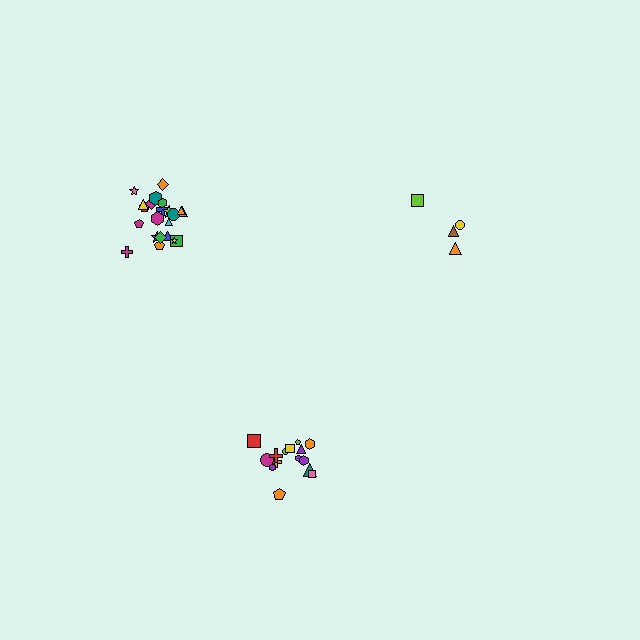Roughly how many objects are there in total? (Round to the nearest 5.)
Roughly 40 objects in total.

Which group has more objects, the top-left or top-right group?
The top-left group.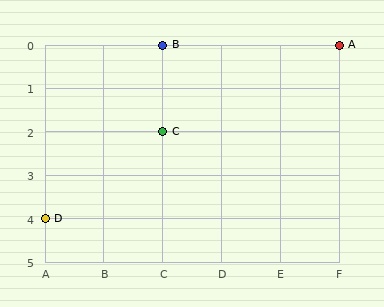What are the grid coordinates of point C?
Point C is at grid coordinates (C, 2).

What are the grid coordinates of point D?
Point D is at grid coordinates (A, 4).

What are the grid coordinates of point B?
Point B is at grid coordinates (C, 0).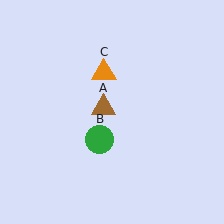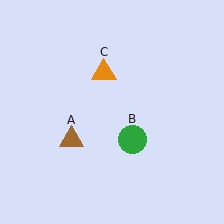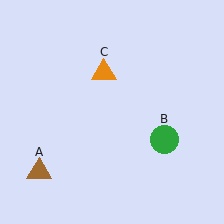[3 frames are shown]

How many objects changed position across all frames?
2 objects changed position: brown triangle (object A), green circle (object B).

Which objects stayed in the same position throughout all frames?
Orange triangle (object C) remained stationary.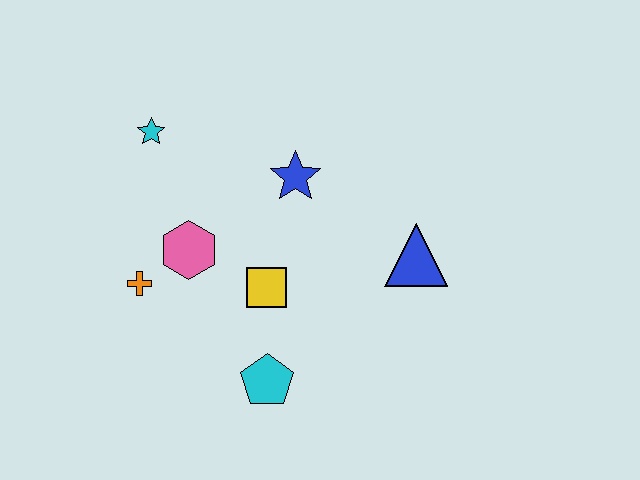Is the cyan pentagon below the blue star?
Yes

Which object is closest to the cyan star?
The pink hexagon is closest to the cyan star.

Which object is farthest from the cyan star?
The blue triangle is farthest from the cyan star.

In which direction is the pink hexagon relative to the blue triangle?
The pink hexagon is to the left of the blue triangle.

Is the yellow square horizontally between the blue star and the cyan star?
Yes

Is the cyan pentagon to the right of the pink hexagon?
Yes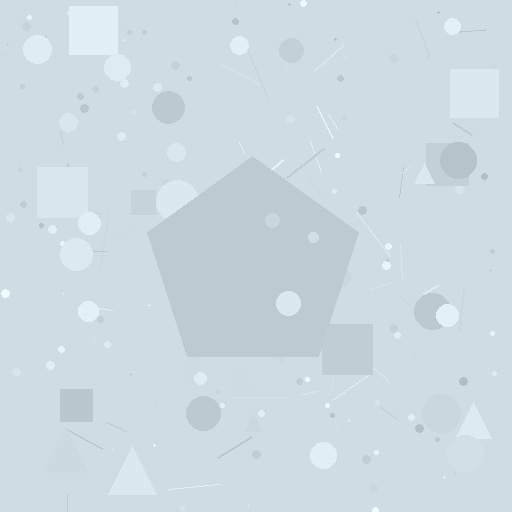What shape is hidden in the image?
A pentagon is hidden in the image.